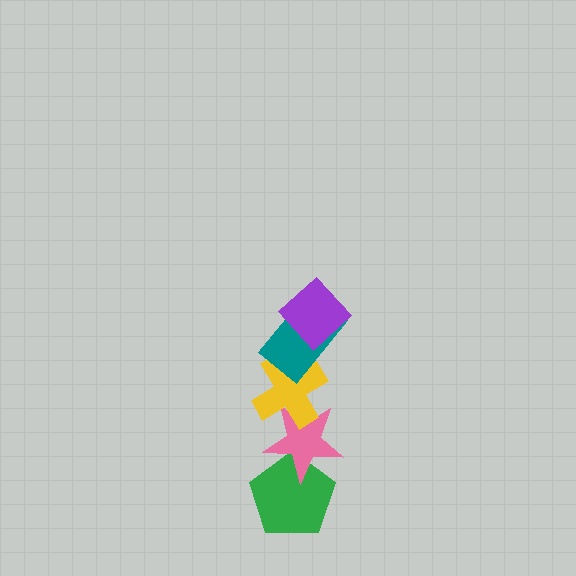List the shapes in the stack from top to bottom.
From top to bottom: the purple diamond, the teal rectangle, the yellow cross, the pink star, the green pentagon.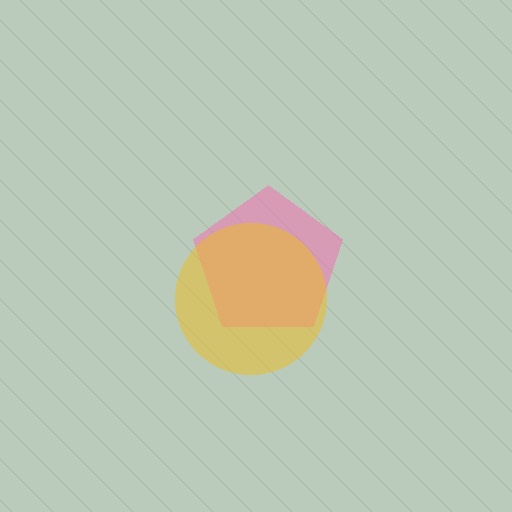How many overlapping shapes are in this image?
There are 2 overlapping shapes in the image.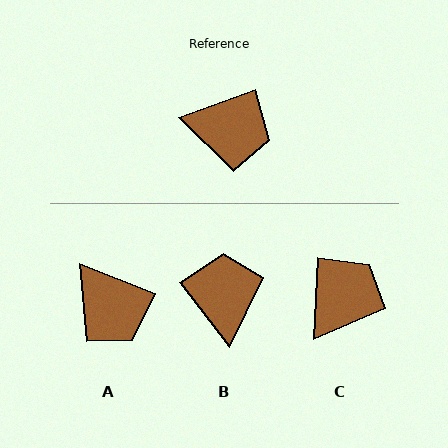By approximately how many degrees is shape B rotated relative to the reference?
Approximately 108 degrees counter-clockwise.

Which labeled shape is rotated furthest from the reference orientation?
B, about 108 degrees away.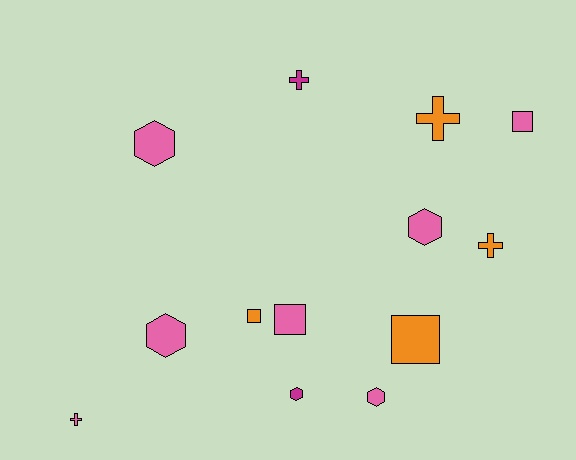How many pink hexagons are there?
There are 4 pink hexagons.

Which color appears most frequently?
Pink, with 7 objects.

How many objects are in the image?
There are 13 objects.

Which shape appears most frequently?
Hexagon, with 5 objects.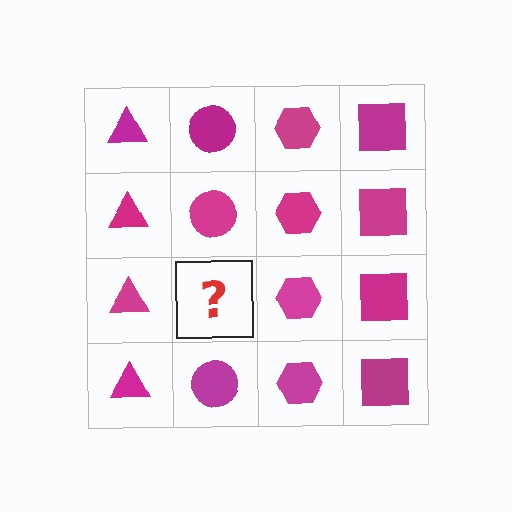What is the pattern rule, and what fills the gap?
The rule is that each column has a consistent shape. The gap should be filled with a magenta circle.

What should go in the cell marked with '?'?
The missing cell should contain a magenta circle.